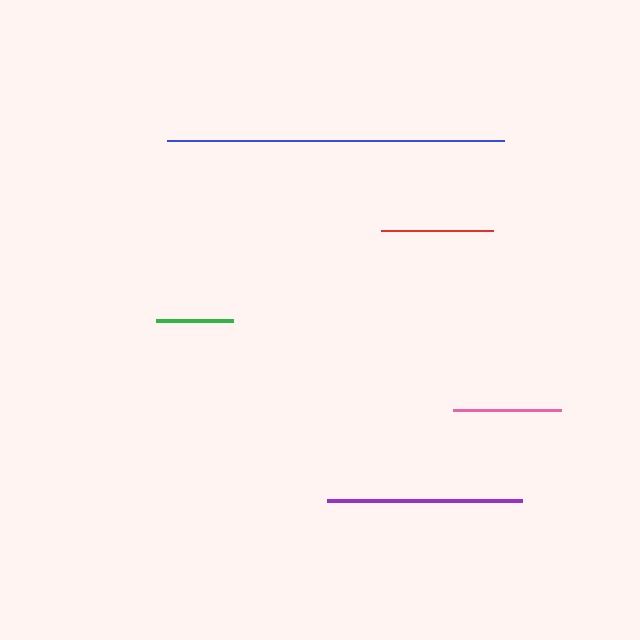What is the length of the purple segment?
The purple segment is approximately 195 pixels long.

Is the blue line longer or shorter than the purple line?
The blue line is longer than the purple line.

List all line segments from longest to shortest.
From longest to shortest: blue, purple, red, pink, green.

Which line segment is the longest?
The blue line is the longest at approximately 337 pixels.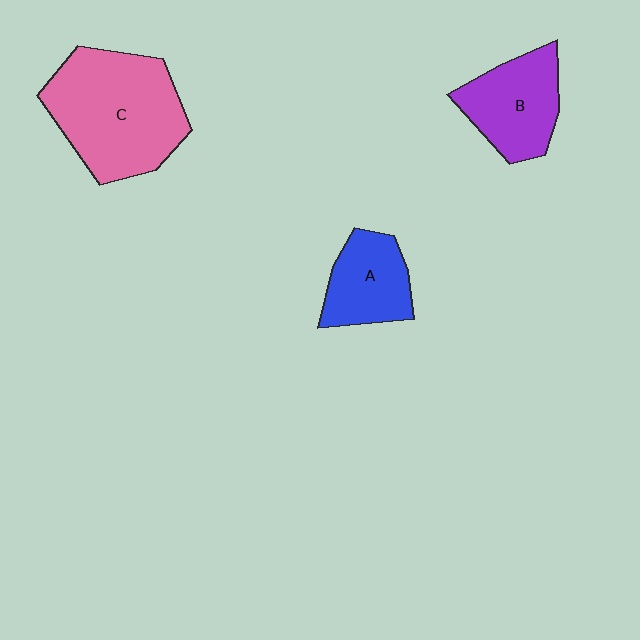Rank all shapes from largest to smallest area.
From largest to smallest: C (pink), B (purple), A (blue).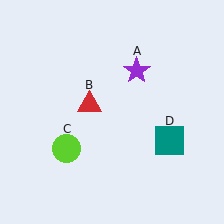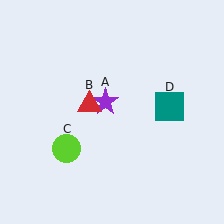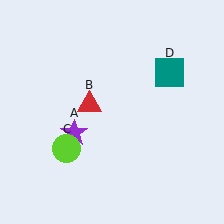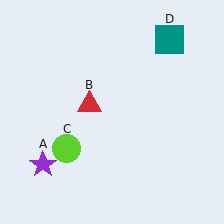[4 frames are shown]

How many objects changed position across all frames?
2 objects changed position: purple star (object A), teal square (object D).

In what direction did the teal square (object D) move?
The teal square (object D) moved up.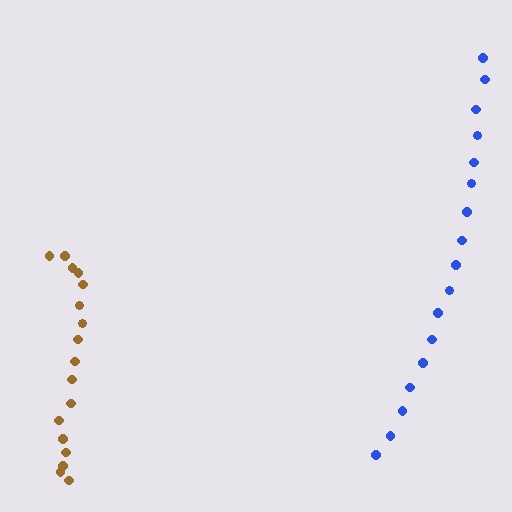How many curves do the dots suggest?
There are 2 distinct paths.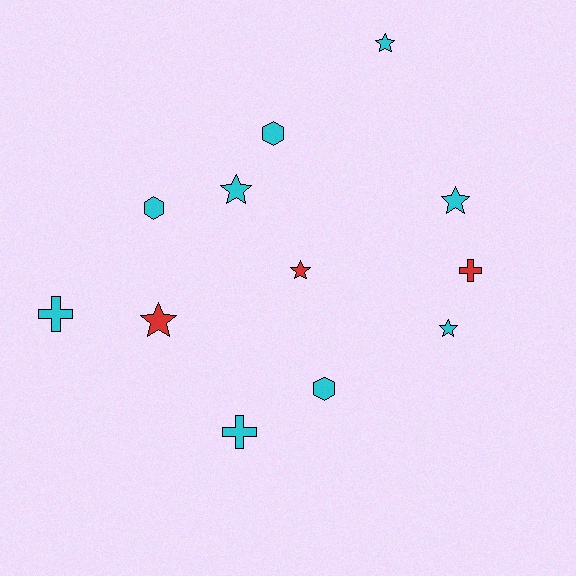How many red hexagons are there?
There are no red hexagons.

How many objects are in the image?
There are 12 objects.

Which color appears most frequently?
Cyan, with 9 objects.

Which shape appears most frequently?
Star, with 6 objects.